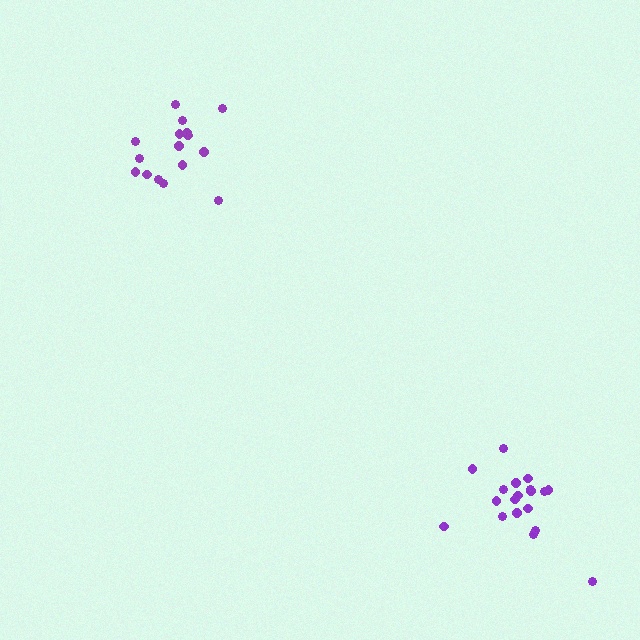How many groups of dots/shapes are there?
There are 2 groups.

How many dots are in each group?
Group 1: 16 dots, Group 2: 19 dots (35 total).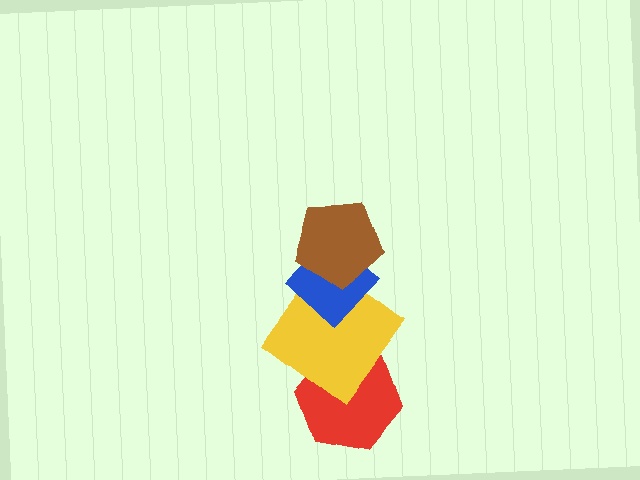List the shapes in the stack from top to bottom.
From top to bottom: the brown pentagon, the blue diamond, the yellow diamond, the red hexagon.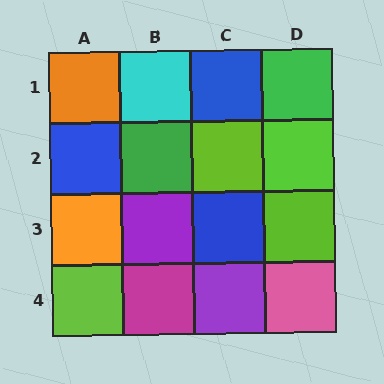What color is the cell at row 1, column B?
Cyan.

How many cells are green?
2 cells are green.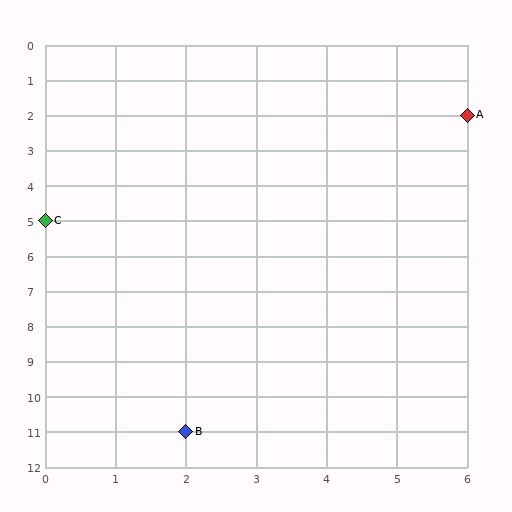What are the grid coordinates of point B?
Point B is at grid coordinates (2, 11).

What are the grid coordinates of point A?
Point A is at grid coordinates (6, 2).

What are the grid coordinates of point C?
Point C is at grid coordinates (0, 5).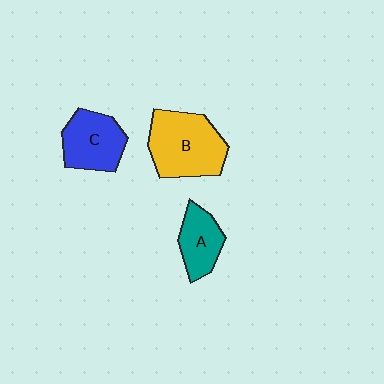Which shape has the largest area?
Shape B (yellow).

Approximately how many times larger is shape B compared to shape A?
Approximately 1.8 times.